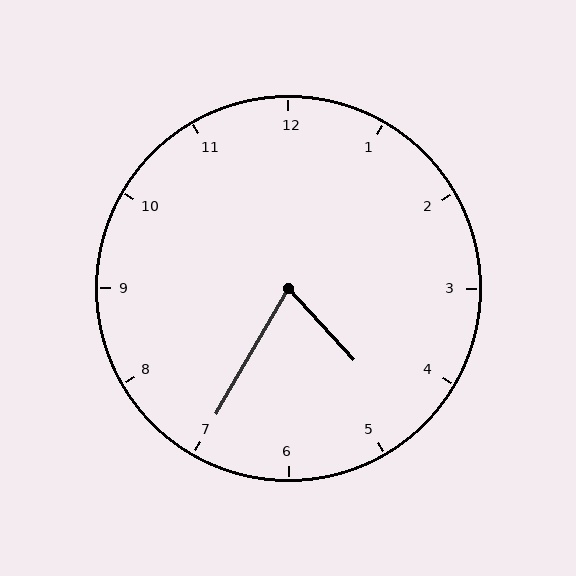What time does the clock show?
4:35.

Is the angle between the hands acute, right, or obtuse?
It is acute.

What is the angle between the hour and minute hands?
Approximately 72 degrees.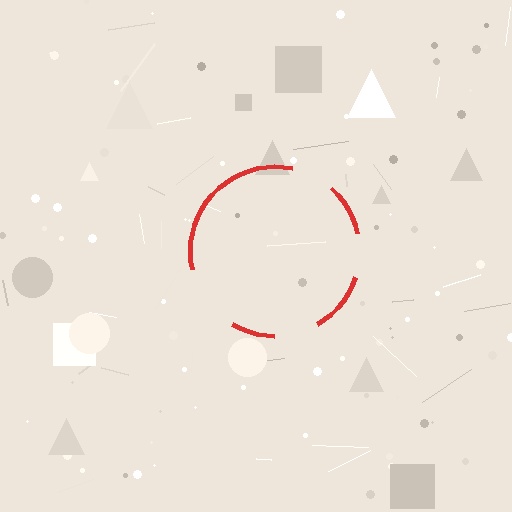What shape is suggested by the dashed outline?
The dashed outline suggests a circle.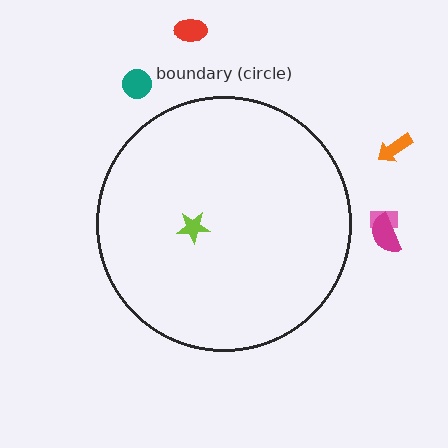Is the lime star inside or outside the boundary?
Inside.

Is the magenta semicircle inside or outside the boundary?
Outside.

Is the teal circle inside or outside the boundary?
Outside.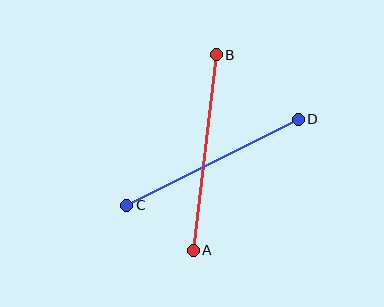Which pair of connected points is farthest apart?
Points A and B are farthest apart.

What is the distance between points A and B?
The distance is approximately 197 pixels.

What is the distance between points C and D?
The distance is approximately 192 pixels.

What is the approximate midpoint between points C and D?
The midpoint is at approximately (213, 162) pixels.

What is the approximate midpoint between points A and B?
The midpoint is at approximately (205, 153) pixels.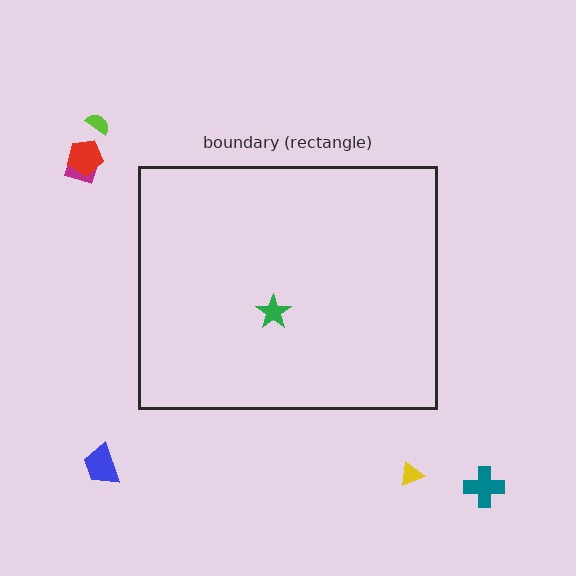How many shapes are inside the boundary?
1 inside, 6 outside.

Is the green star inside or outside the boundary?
Inside.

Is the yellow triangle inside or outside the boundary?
Outside.